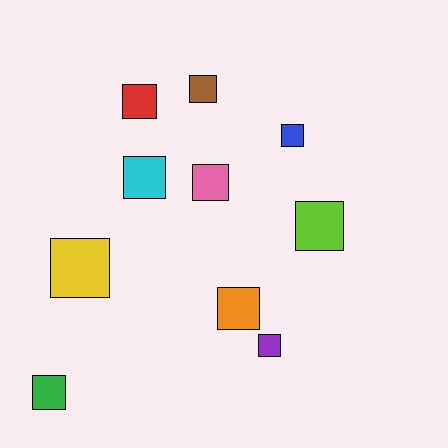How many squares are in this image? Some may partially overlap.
There are 10 squares.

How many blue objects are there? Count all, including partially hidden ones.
There is 1 blue object.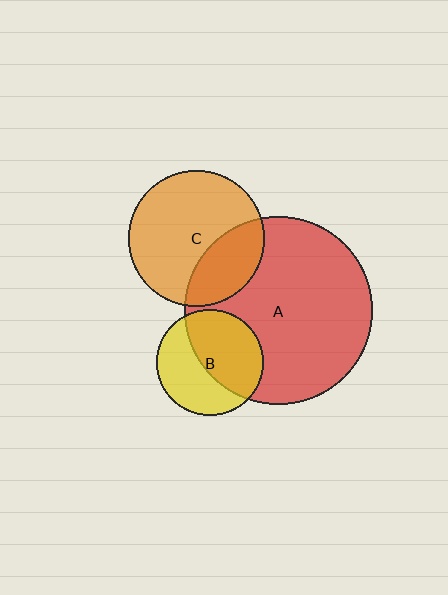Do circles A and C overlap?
Yes.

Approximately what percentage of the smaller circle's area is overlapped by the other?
Approximately 30%.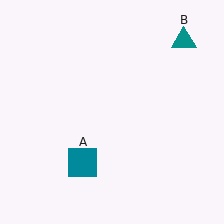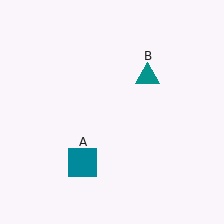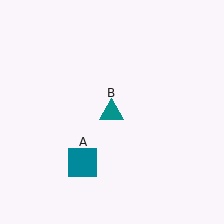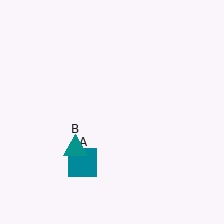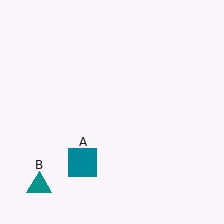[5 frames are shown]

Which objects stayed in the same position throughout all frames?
Teal square (object A) remained stationary.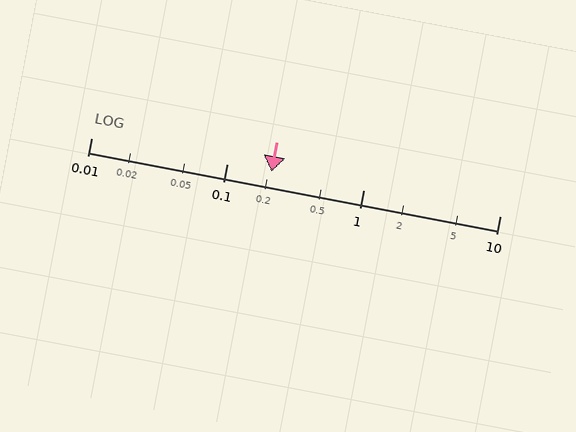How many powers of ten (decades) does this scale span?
The scale spans 3 decades, from 0.01 to 10.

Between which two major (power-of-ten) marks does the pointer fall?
The pointer is between 0.1 and 1.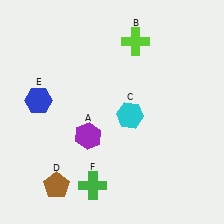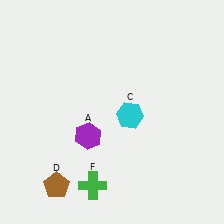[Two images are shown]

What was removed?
The blue hexagon (E), the lime cross (B) were removed in Image 2.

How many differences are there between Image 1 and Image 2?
There are 2 differences between the two images.